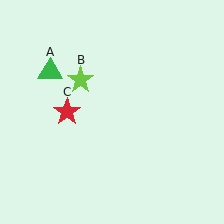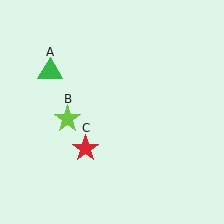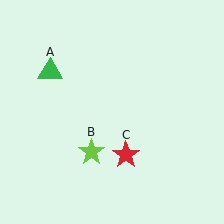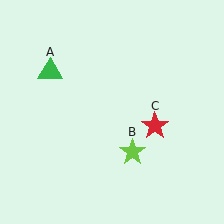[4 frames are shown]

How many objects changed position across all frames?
2 objects changed position: lime star (object B), red star (object C).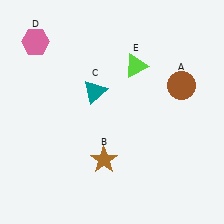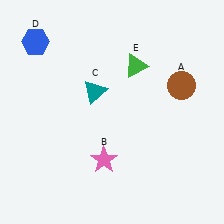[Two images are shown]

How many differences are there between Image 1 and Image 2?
There are 3 differences between the two images.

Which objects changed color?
B changed from brown to pink. D changed from pink to blue. E changed from lime to green.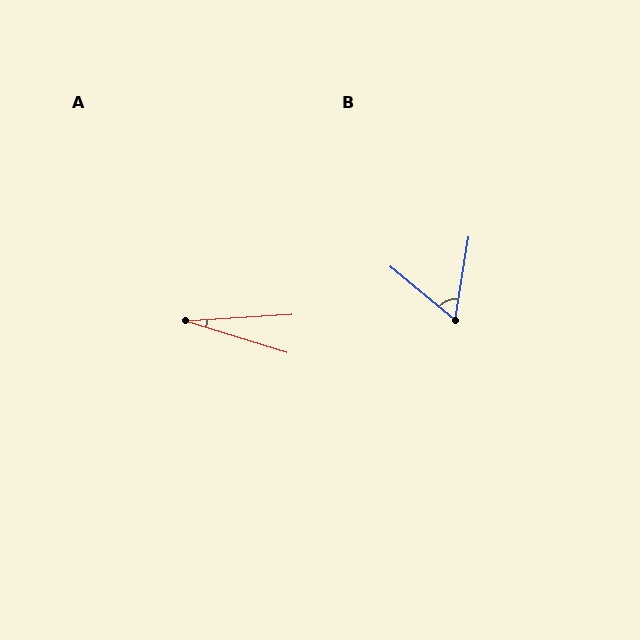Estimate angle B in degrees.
Approximately 60 degrees.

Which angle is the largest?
B, at approximately 60 degrees.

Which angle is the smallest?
A, at approximately 21 degrees.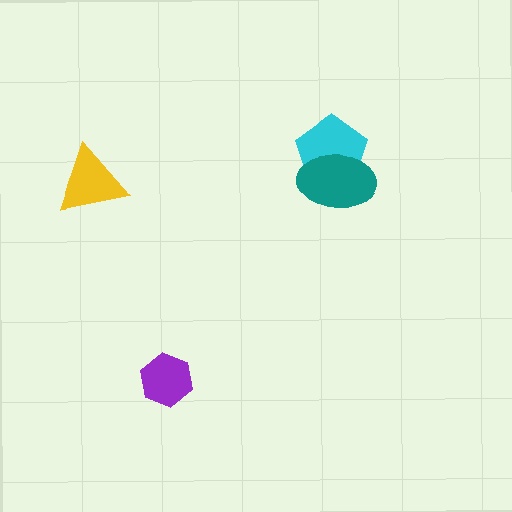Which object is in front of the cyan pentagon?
The teal ellipse is in front of the cyan pentagon.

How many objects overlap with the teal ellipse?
1 object overlaps with the teal ellipse.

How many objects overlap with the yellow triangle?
0 objects overlap with the yellow triangle.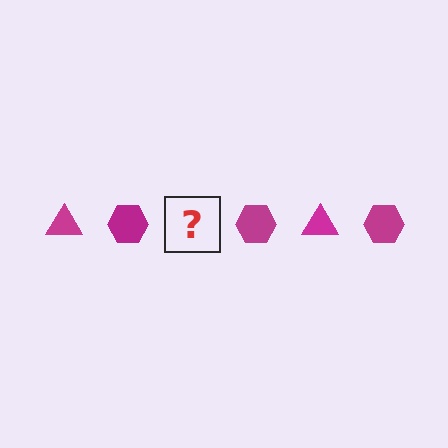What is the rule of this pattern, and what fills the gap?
The rule is that the pattern cycles through triangle, hexagon shapes in magenta. The gap should be filled with a magenta triangle.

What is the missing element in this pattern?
The missing element is a magenta triangle.